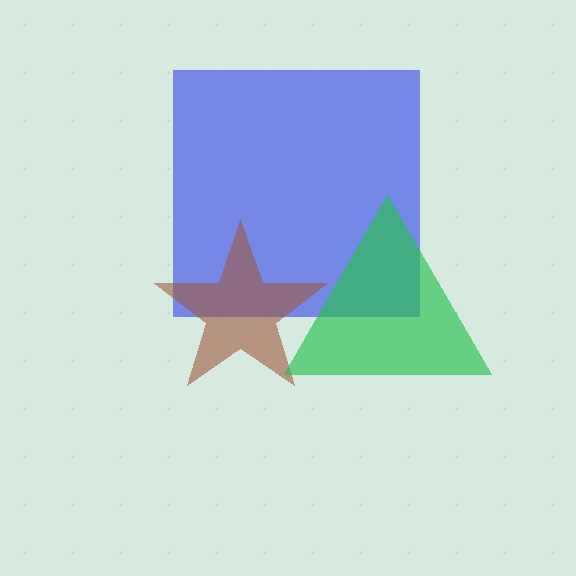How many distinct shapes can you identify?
There are 3 distinct shapes: a blue square, a brown star, a green triangle.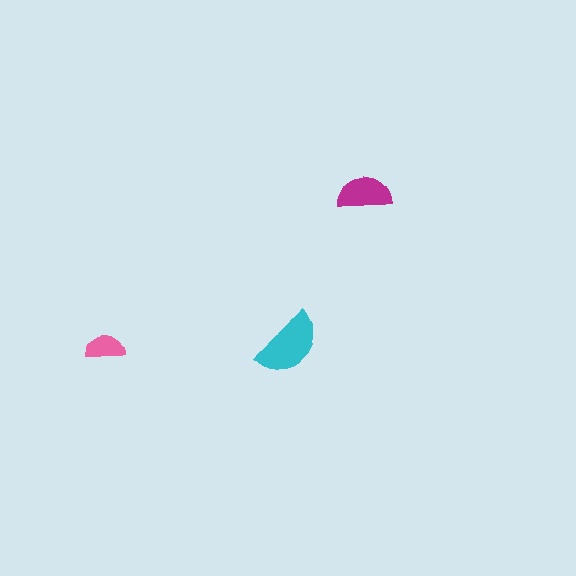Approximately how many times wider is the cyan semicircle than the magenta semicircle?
About 1.5 times wider.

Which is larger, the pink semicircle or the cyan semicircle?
The cyan one.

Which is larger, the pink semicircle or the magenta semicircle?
The magenta one.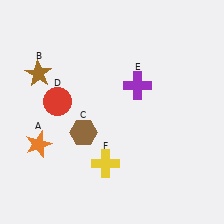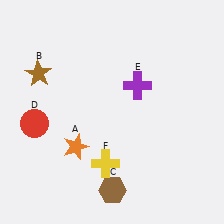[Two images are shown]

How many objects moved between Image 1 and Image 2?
3 objects moved between the two images.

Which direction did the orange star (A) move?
The orange star (A) moved right.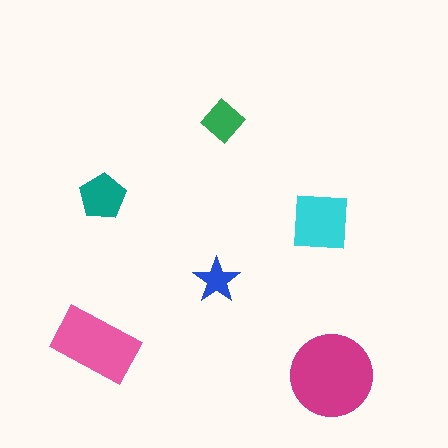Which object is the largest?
The magenta circle.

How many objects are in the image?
There are 6 objects in the image.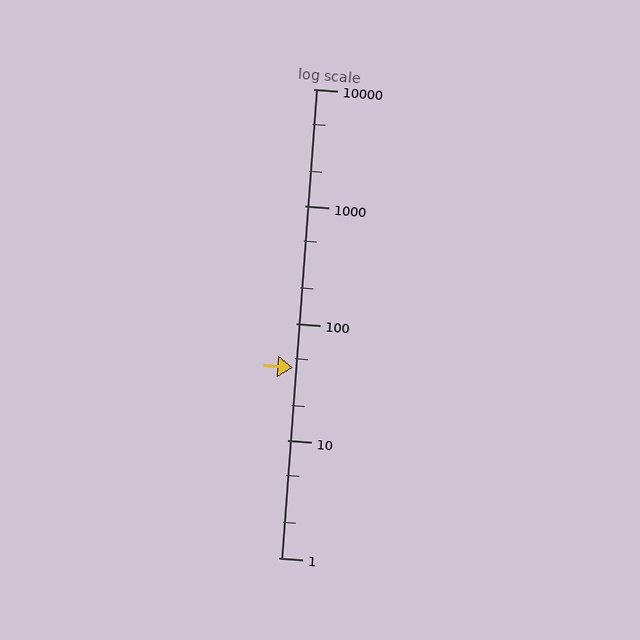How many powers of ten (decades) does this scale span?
The scale spans 4 decades, from 1 to 10000.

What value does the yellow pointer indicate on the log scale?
The pointer indicates approximately 42.